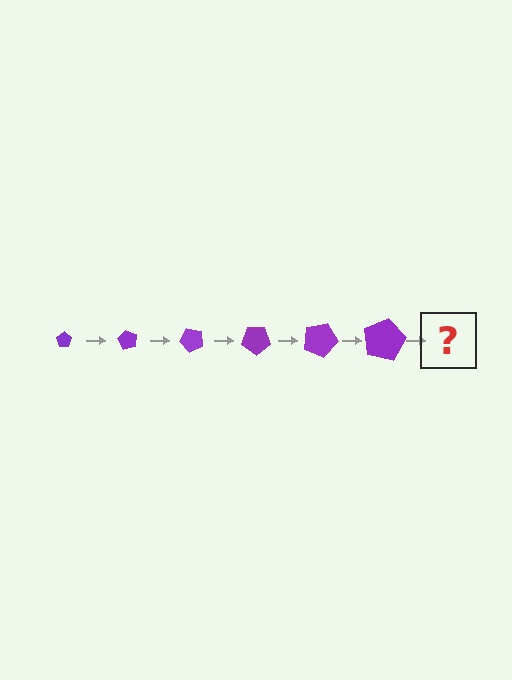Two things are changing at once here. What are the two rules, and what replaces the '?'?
The two rules are that the pentagon grows larger each step and it rotates 60 degrees each step. The '?' should be a pentagon, larger than the previous one and rotated 360 degrees from the start.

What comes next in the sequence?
The next element should be a pentagon, larger than the previous one and rotated 360 degrees from the start.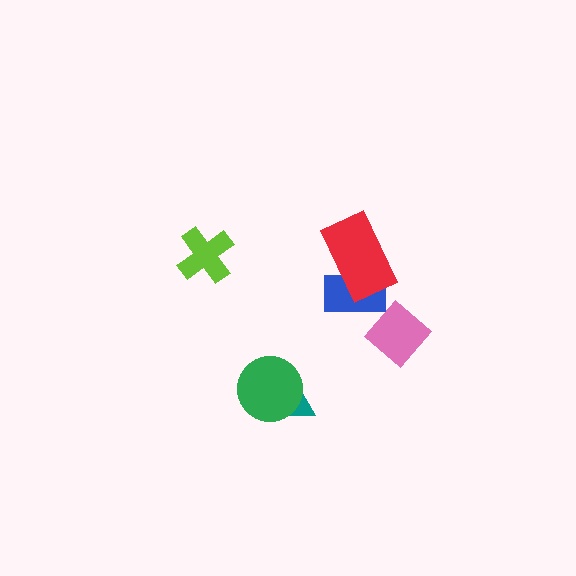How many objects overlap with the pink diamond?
0 objects overlap with the pink diamond.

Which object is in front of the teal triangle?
The green circle is in front of the teal triangle.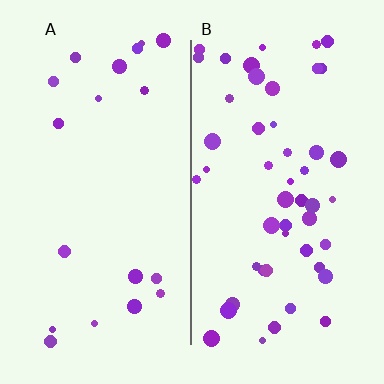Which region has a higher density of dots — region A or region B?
B (the right).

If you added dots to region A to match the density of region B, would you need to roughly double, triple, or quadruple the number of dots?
Approximately triple.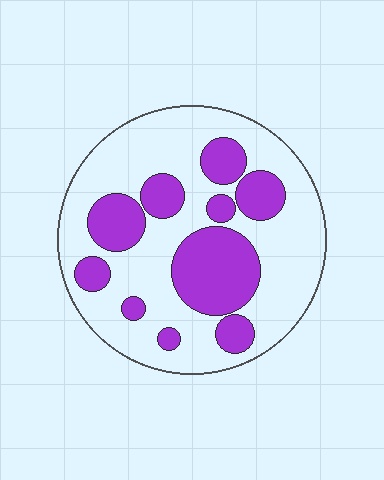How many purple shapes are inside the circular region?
10.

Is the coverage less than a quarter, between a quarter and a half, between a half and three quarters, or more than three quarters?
Between a quarter and a half.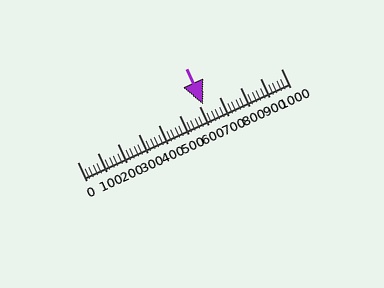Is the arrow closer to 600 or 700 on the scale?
The arrow is closer to 600.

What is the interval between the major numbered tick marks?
The major tick marks are spaced 100 units apart.